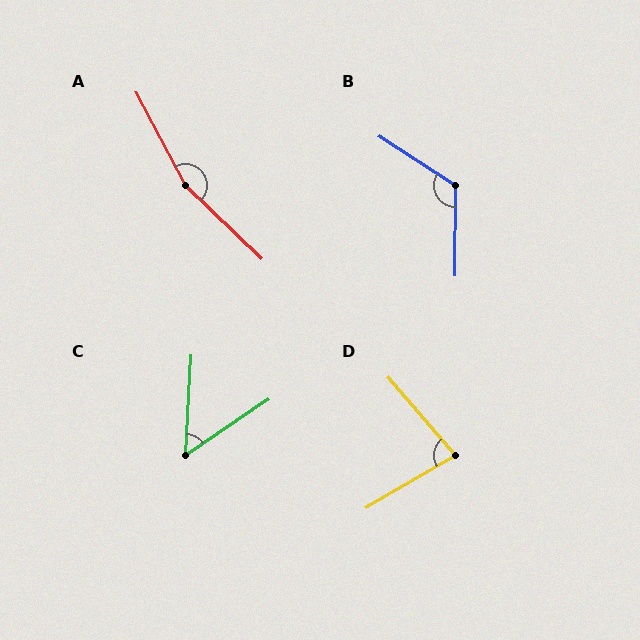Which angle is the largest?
A, at approximately 162 degrees.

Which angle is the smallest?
C, at approximately 52 degrees.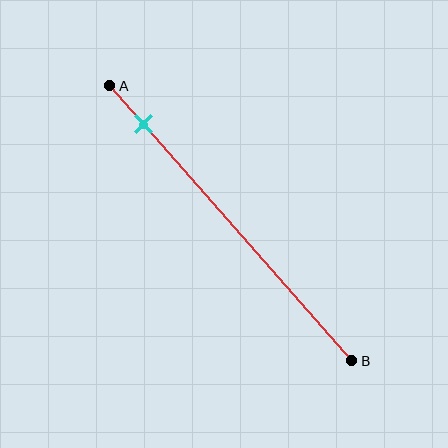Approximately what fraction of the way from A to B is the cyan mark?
The cyan mark is approximately 15% of the way from A to B.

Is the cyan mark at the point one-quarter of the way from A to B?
No, the mark is at about 15% from A, not at the 25% one-quarter point.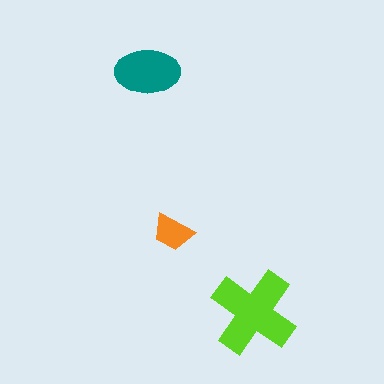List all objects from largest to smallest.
The lime cross, the teal ellipse, the orange trapezoid.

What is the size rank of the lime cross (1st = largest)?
1st.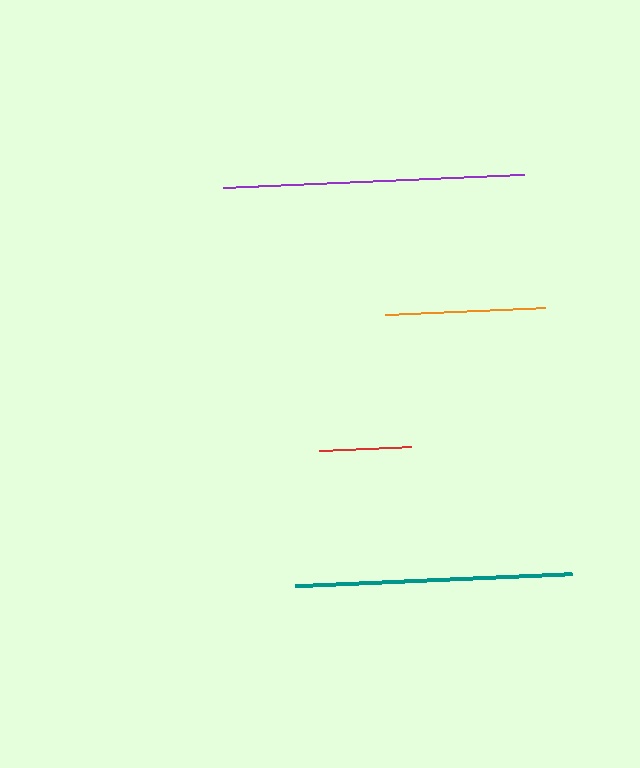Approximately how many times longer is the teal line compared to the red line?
The teal line is approximately 3.0 times the length of the red line.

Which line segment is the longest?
The purple line is the longest at approximately 301 pixels.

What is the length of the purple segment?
The purple segment is approximately 301 pixels long.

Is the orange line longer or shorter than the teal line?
The teal line is longer than the orange line.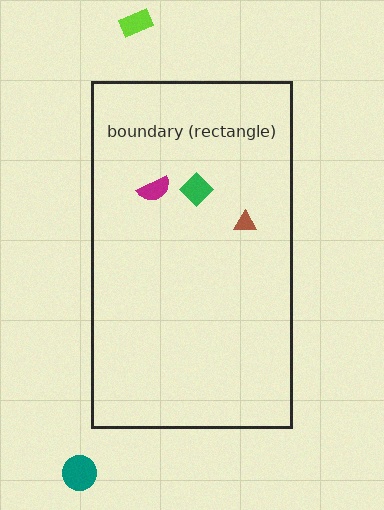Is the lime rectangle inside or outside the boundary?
Outside.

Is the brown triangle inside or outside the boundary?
Inside.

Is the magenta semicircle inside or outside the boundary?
Inside.